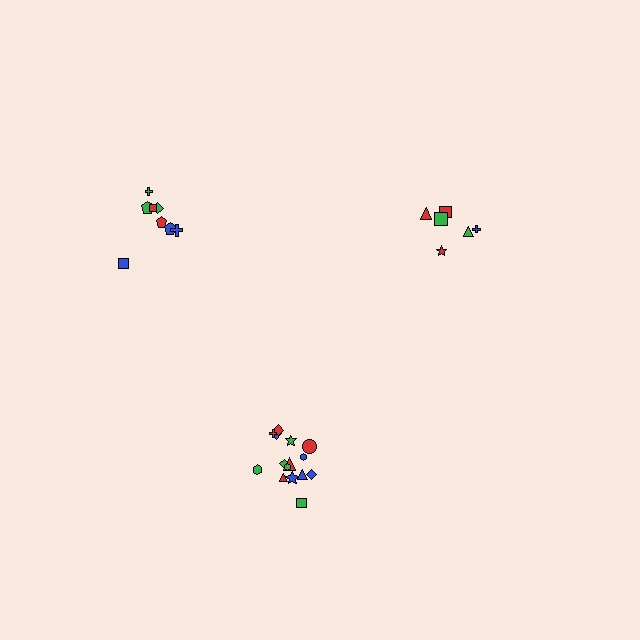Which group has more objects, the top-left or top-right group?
The top-left group.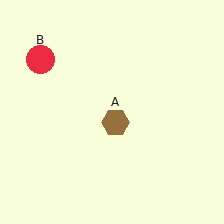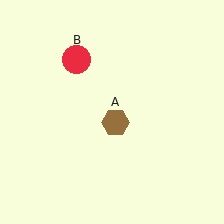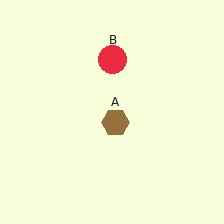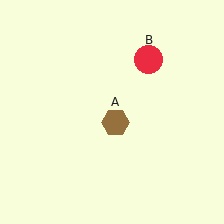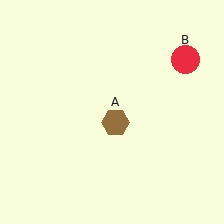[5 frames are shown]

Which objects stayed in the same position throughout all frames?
Brown hexagon (object A) remained stationary.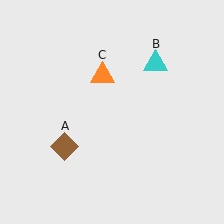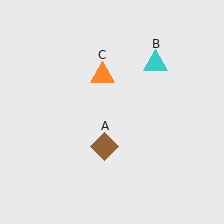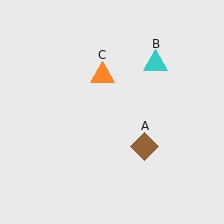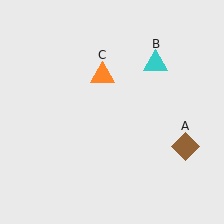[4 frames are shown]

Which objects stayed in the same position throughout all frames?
Cyan triangle (object B) and orange triangle (object C) remained stationary.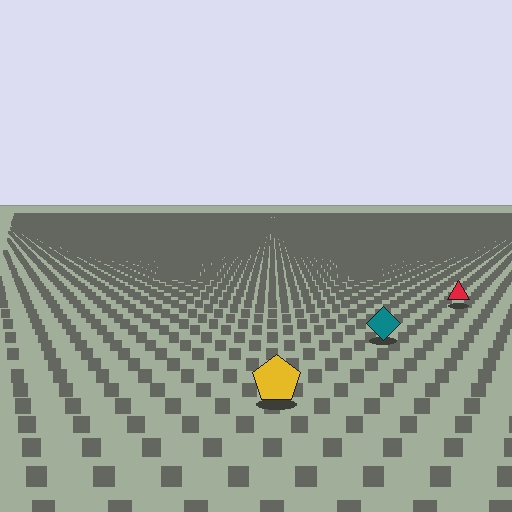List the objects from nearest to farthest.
From nearest to farthest: the yellow pentagon, the teal diamond, the red triangle.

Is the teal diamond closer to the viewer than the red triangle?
Yes. The teal diamond is closer — you can tell from the texture gradient: the ground texture is coarser near it.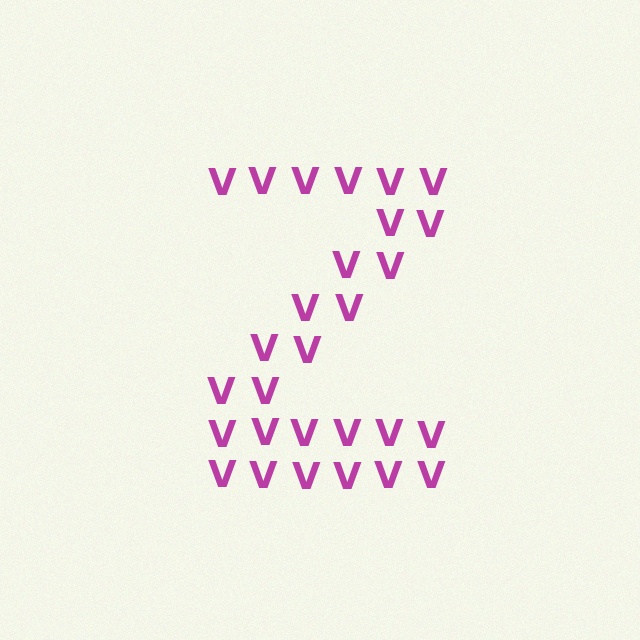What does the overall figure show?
The overall figure shows the letter Z.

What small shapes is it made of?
It is made of small letter V's.